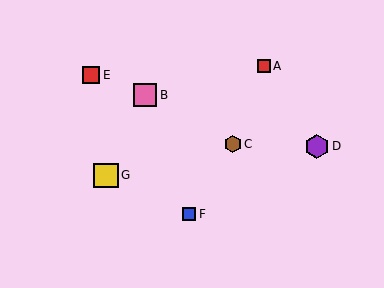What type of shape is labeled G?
Shape G is a yellow square.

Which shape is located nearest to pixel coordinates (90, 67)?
The red square (labeled E) at (91, 75) is nearest to that location.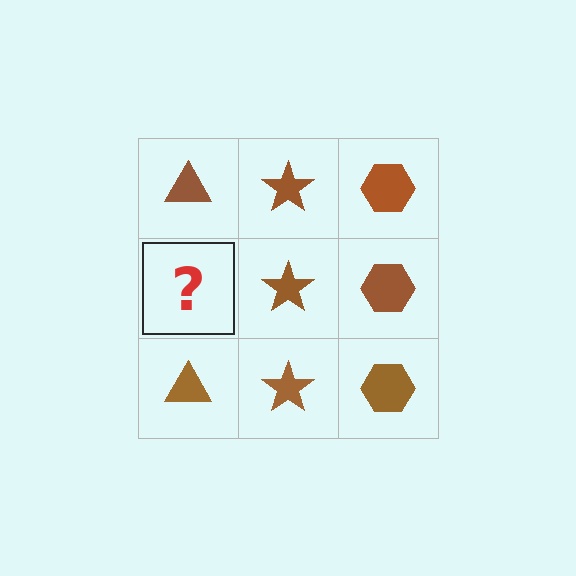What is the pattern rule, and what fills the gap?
The rule is that each column has a consistent shape. The gap should be filled with a brown triangle.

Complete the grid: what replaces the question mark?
The question mark should be replaced with a brown triangle.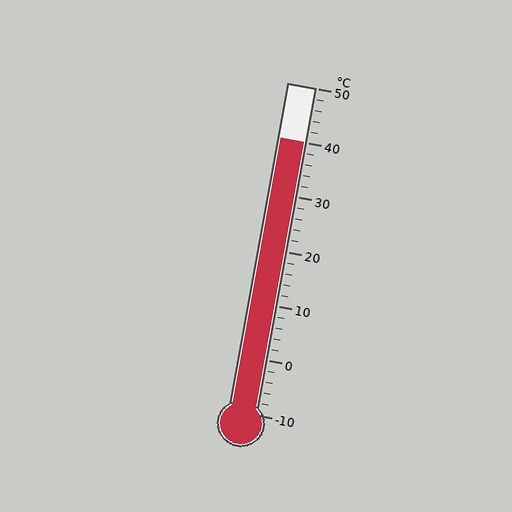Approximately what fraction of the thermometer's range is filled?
The thermometer is filled to approximately 85% of its range.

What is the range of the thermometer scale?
The thermometer scale ranges from -10°C to 50°C.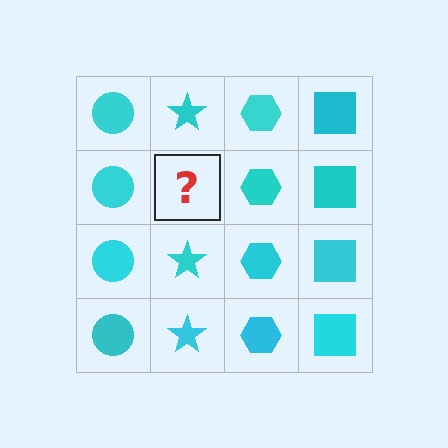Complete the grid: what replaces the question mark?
The question mark should be replaced with a cyan star.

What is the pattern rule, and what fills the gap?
The rule is that each column has a consistent shape. The gap should be filled with a cyan star.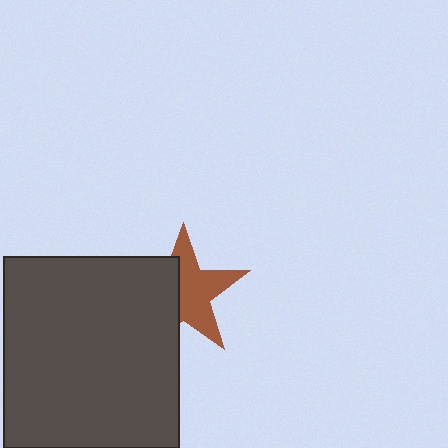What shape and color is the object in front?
The object in front is a dark gray rectangle.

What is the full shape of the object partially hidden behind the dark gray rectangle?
The partially hidden object is a brown star.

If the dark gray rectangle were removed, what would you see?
You would see the complete brown star.